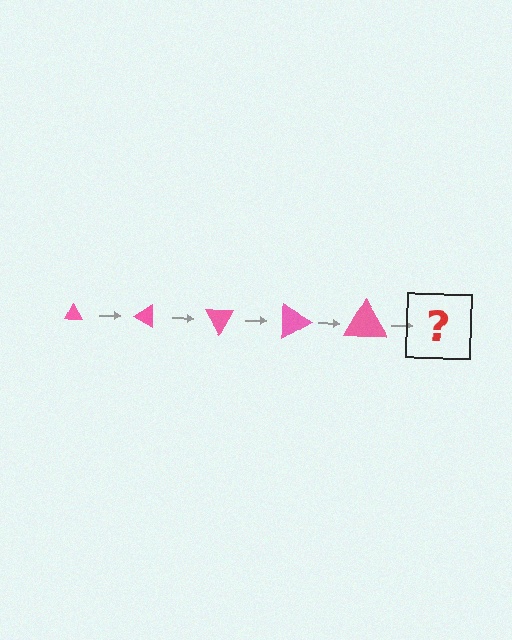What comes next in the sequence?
The next element should be a triangle, larger than the previous one and rotated 150 degrees from the start.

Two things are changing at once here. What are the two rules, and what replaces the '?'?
The two rules are that the triangle grows larger each step and it rotates 30 degrees each step. The '?' should be a triangle, larger than the previous one and rotated 150 degrees from the start.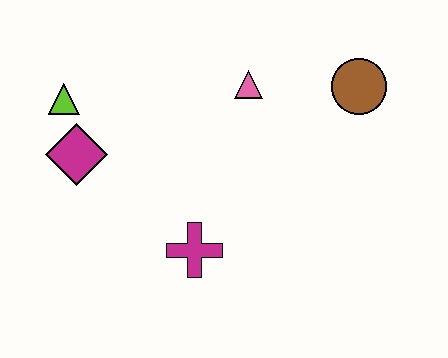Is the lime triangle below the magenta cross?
No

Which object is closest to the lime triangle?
The magenta diamond is closest to the lime triangle.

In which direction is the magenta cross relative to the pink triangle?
The magenta cross is below the pink triangle.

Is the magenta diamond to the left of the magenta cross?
Yes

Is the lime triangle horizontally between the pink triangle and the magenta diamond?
No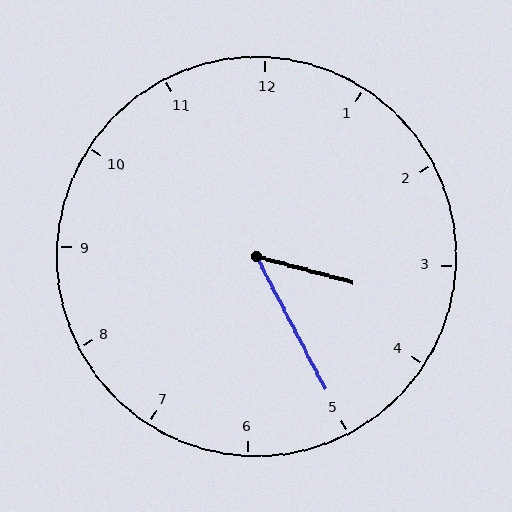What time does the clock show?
3:25.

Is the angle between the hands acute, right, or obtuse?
It is acute.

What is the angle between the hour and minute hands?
Approximately 48 degrees.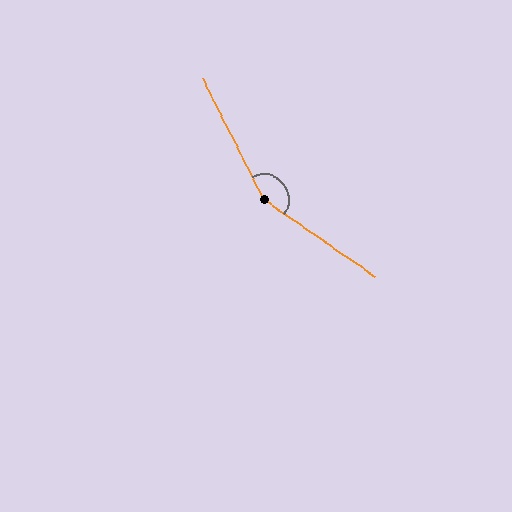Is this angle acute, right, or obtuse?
It is obtuse.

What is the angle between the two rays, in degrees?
Approximately 151 degrees.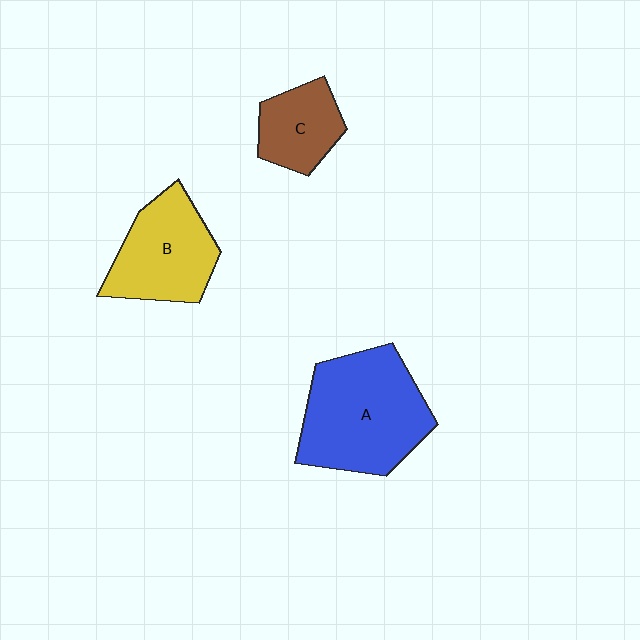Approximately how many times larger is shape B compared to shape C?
Approximately 1.5 times.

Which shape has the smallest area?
Shape C (brown).